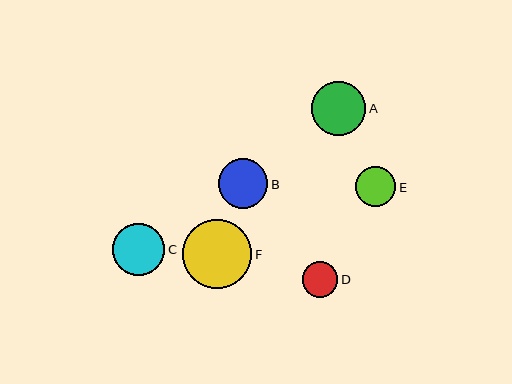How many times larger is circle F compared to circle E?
Circle F is approximately 1.7 times the size of circle E.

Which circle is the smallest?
Circle D is the smallest with a size of approximately 36 pixels.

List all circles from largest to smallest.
From largest to smallest: F, A, C, B, E, D.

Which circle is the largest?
Circle F is the largest with a size of approximately 69 pixels.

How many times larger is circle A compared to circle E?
Circle A is approximately 1.3 times the size of circle E.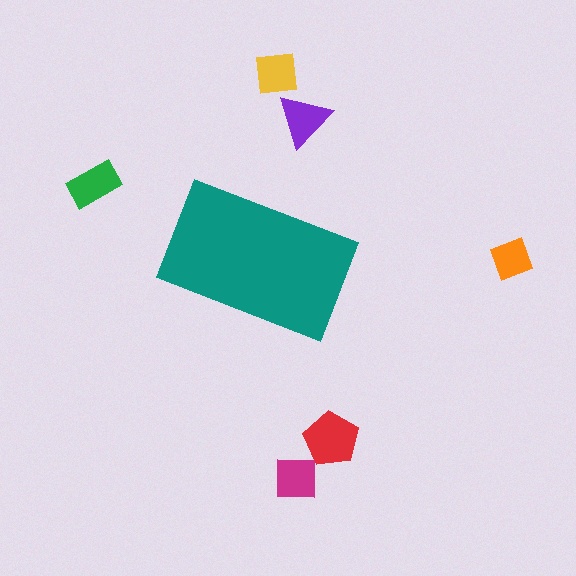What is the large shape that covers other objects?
A teal rectangle.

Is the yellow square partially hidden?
No, the yellow square is fully visible.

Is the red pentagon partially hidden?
No, the red pentagon is fully visible.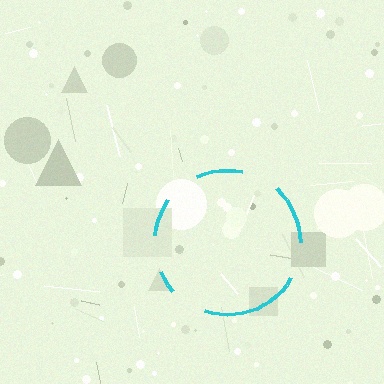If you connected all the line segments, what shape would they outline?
They would outline a circle.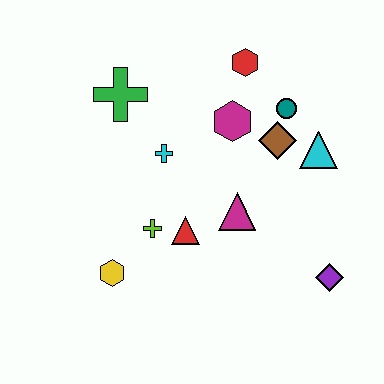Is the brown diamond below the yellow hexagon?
No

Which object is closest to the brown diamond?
The teal circle is closest to the brown diamond.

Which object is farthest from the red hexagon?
The yellow hexagon is farthest from the red hexagon.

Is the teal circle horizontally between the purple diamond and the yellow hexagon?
Yes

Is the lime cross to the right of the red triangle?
No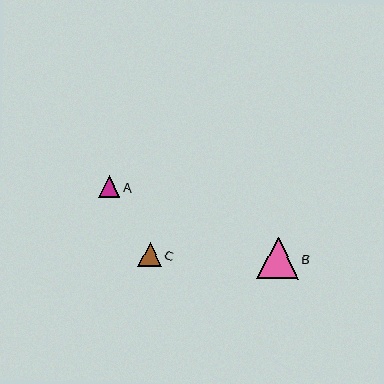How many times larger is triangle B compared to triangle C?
Triangle B is approximately 1.7 times the size of triangle C.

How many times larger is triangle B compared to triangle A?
Triangle B is approximately 1.9 times the size of triangle A.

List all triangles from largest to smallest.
From largest to smallest: B, C, A.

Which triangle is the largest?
Triangle B is the largest with a size of approximately 41 pixels.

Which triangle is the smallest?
Triangle A is the smallest with a size of approximately 22 pixels.